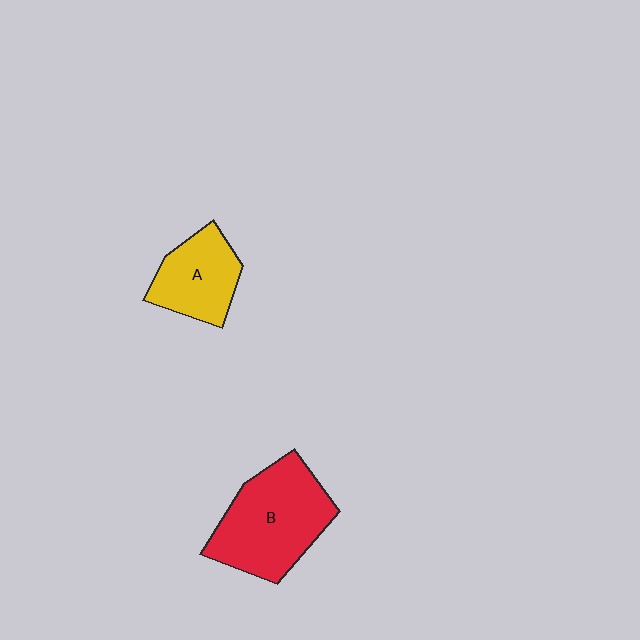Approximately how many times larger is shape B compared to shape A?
Approximately 1.6 times.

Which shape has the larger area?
Shape B (red).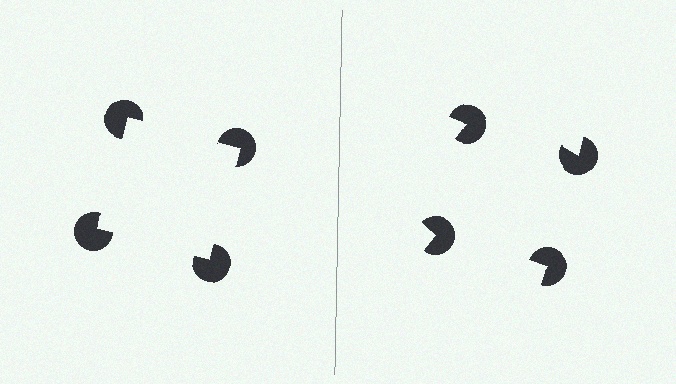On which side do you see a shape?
An illusory square appears on the left side. On the right side the wedge cuts are rotated, so no coherent shape forms.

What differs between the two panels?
The pac-man discs are positioned identically on both sides; only the wedge orientations differ. On the left they align to a square; on the right they are misaligned.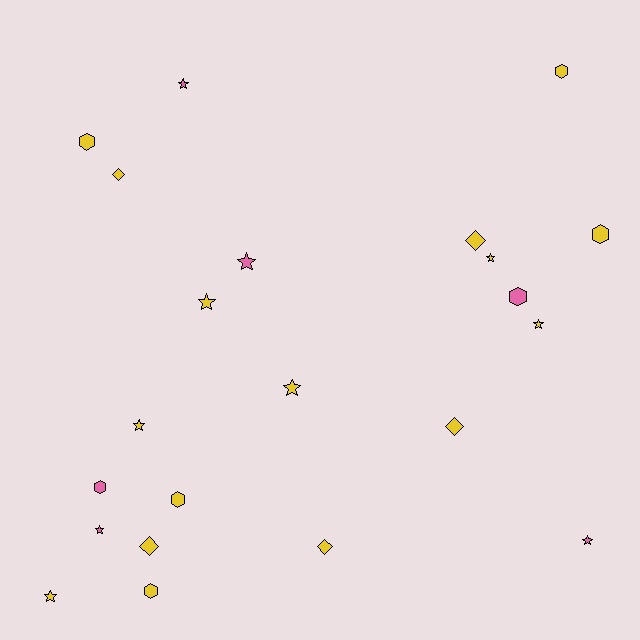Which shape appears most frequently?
Star, with 10 objects.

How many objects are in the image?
There are 22 objects.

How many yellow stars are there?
There are 6 yellow stars.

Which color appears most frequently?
Yellow, with 16 objects.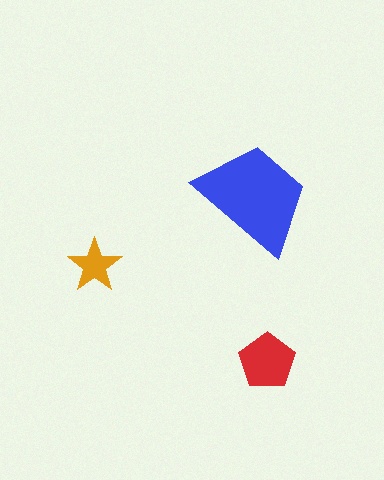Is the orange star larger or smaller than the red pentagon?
Smaller.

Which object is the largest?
The blue trapezoid.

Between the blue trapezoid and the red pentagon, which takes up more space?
The blue trapezoid.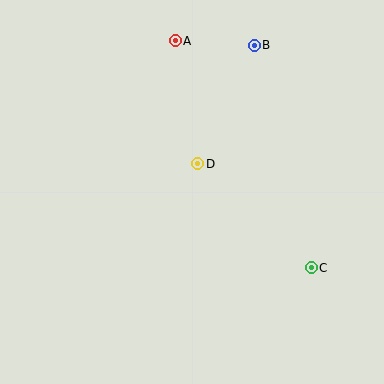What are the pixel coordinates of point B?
Point B is at (254, 45).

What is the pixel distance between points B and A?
The distance between B and A is 79 pixels.